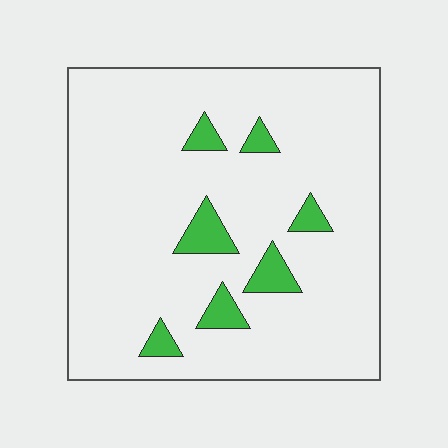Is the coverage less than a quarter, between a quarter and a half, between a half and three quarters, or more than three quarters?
Less than a quarter.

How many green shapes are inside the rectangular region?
7.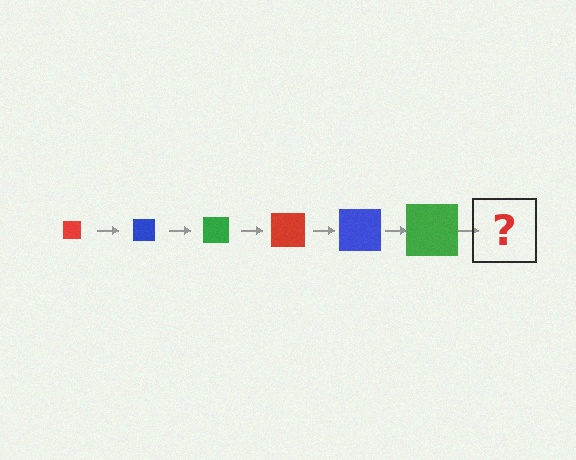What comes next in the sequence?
The next element should be a red square, larger than the previous one.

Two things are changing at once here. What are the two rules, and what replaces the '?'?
The two rules are that the square grows larger each step and the color cycles through red, blue, and green. The '?' should be a red square, larger than the previous one.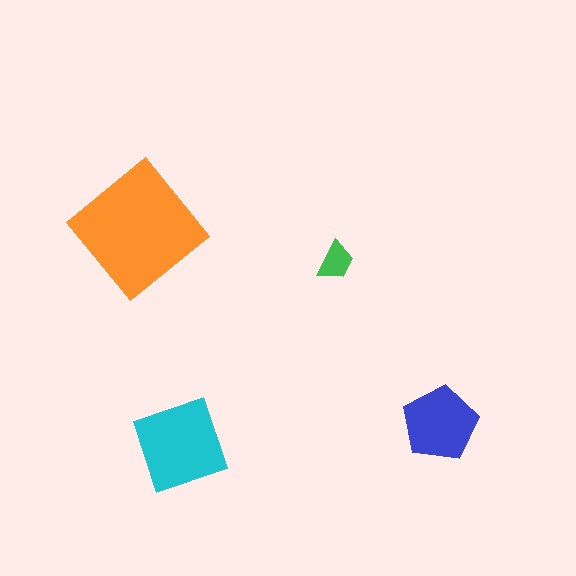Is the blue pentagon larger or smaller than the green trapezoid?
Larger.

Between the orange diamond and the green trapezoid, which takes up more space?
The orange diamond.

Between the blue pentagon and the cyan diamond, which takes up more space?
The cyan diamond.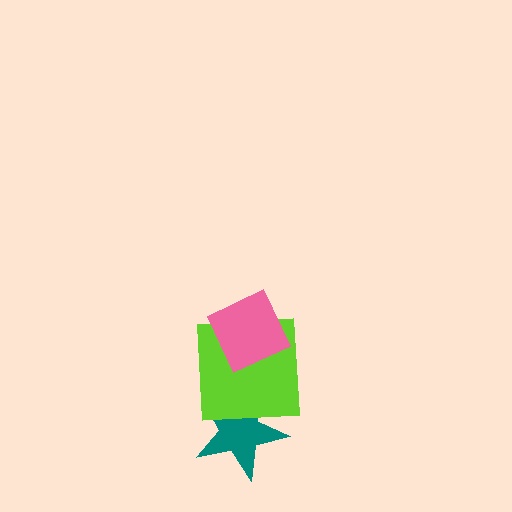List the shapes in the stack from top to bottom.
From top to bottom: the pink diamond, the lime square, the teal star.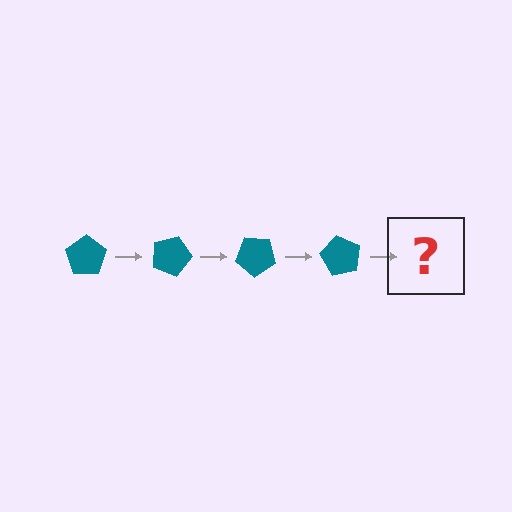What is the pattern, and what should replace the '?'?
The pattern is that the pentagon rotates 20 degrees each step. The '?' should be a teal pentagon rotated 80 degrees.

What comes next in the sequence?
The next element should be a teal pentagon rotated 80 degrees.